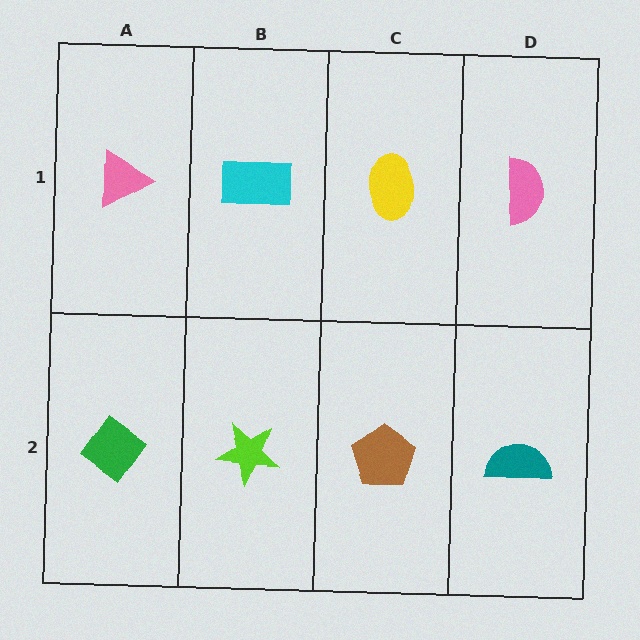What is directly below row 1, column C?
A brown pentagon.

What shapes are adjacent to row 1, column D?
A teal semicircle (row 2, column D), a yellow ellipse (row 1, column C).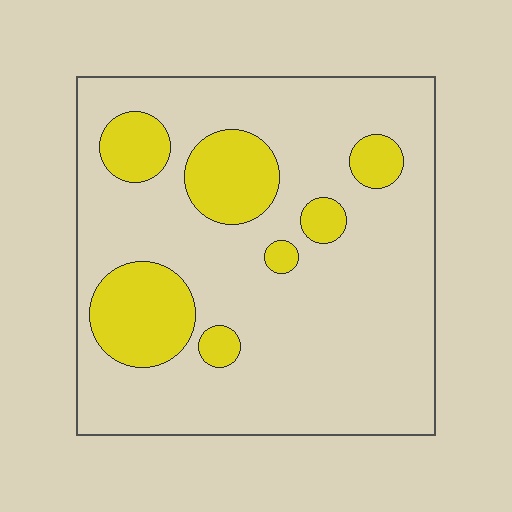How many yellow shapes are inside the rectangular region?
7.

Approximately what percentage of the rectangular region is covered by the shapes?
Approximately 20%.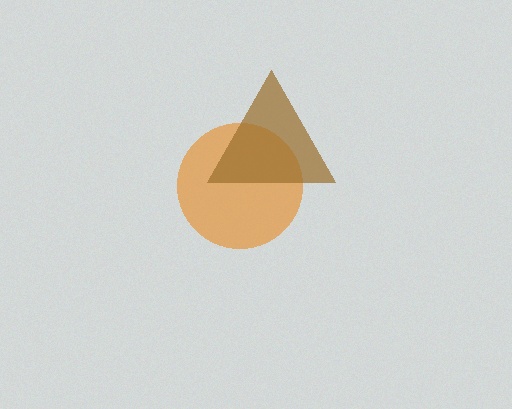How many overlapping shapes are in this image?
There are 2 overlapping shapes in the image.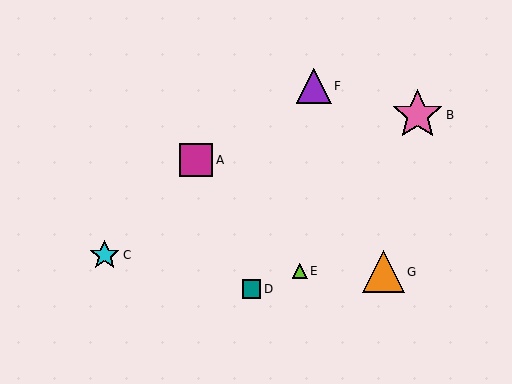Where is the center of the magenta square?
The center of the magenta square is at (196, 160).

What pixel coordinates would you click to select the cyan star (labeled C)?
Click at (105, 255) to select the cyan star C.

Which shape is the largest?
The pink star (labeled B) is the largest.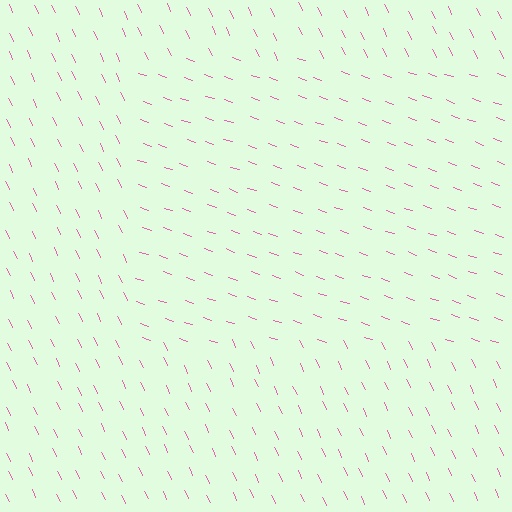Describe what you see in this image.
The image is filled with small pink line segments. A rectangle region in the image has lines oriented differently from the surrounding lines, creating a visible texture boundary.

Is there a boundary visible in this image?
Yes, there is a texture boundary formed by a change in line orientation.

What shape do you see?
I see a rectangle.